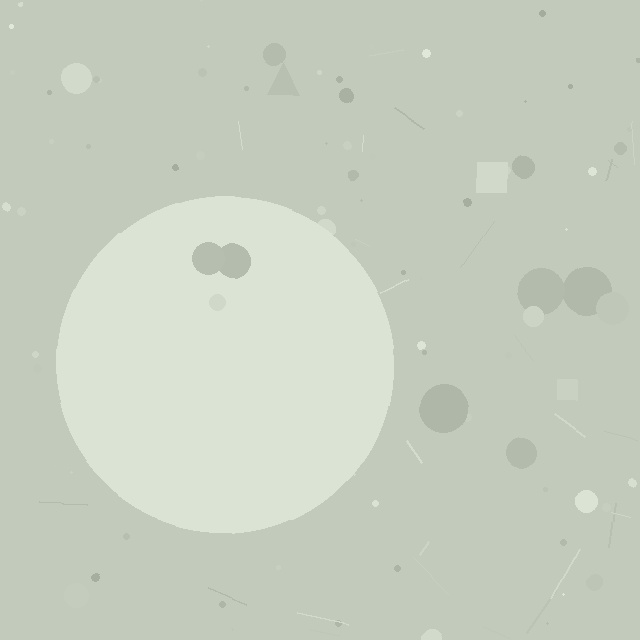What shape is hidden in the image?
A circle is hidden in the image.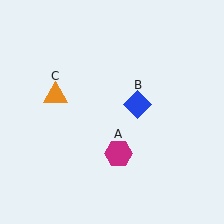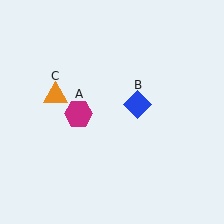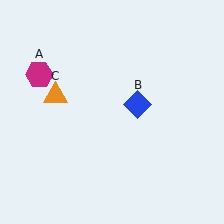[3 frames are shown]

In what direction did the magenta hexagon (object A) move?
The magenta hexagon (object A) moved up and to the left.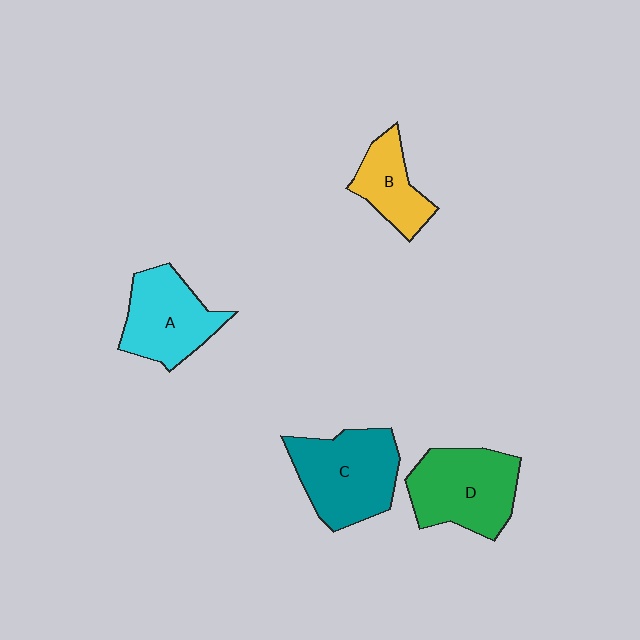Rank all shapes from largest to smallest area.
From largest to smallest: C (teal), D (green), A (cyan), B (yellow).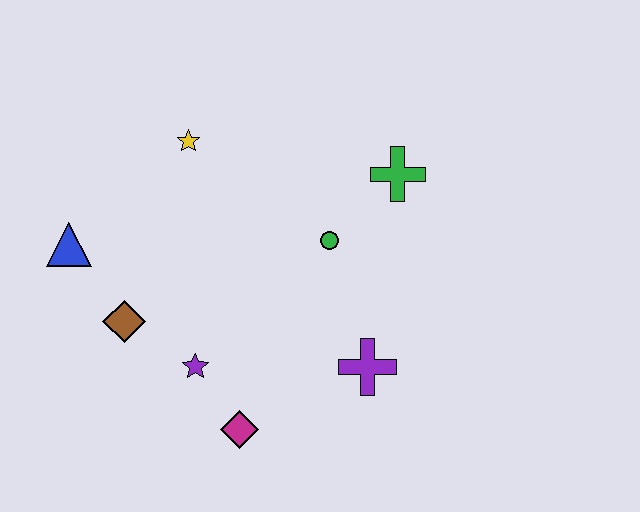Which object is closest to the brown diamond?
The purple star is closest to the brown diamond.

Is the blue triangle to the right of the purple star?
No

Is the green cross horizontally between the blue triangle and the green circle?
No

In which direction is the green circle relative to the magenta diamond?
The green circle is above the magenta diamond.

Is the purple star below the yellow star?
Yes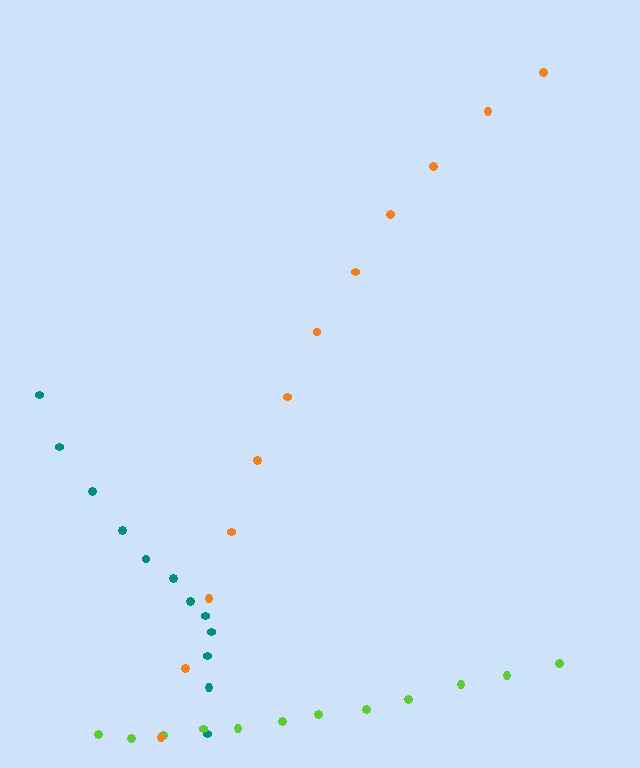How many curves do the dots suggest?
There are 3 distinct paths.